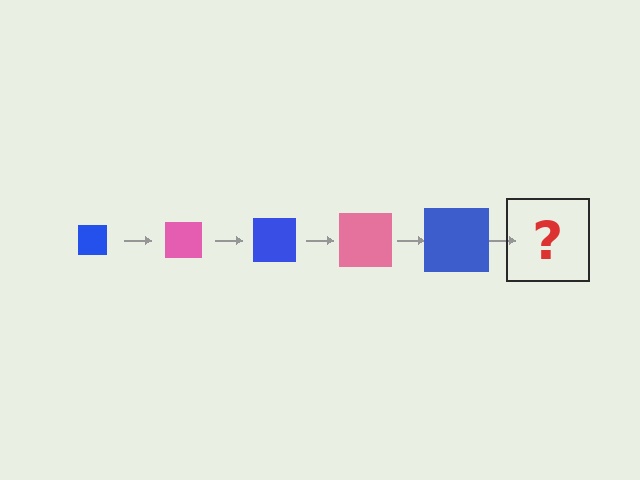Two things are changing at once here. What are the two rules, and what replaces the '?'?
The two rules are that the square grows larger each step and the color cycles through blue and pink. The '?' should be a pink square, larger than the previous one.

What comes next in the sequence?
The next element should be a pink square, larger than the previous one.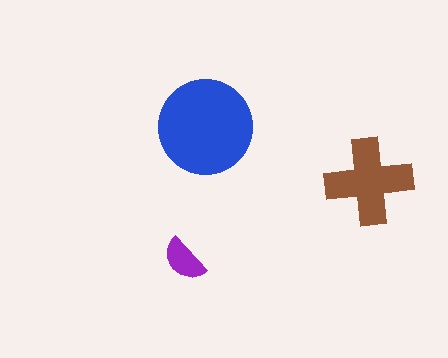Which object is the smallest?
The purple semicircle.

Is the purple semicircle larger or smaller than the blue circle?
Smaller.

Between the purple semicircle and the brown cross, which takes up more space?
The brown cross.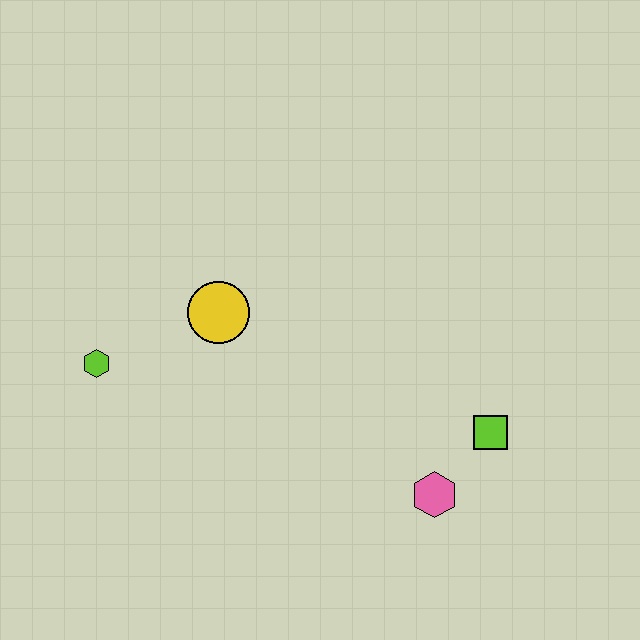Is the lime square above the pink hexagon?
Yes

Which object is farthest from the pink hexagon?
The lime hexagon is farthest from the pink hexagon.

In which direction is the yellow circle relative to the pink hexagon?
The yellow circle is to the left of the pink hexagon.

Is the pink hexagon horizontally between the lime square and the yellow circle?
Yes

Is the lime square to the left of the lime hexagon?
No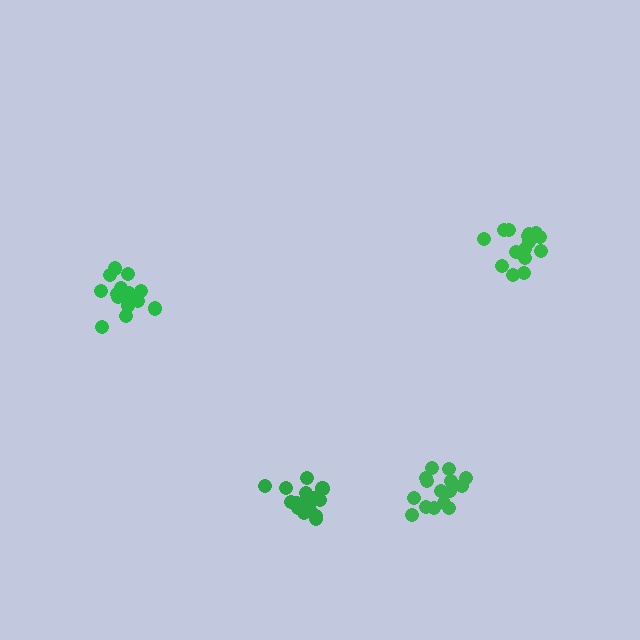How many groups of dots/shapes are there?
There are 4 groups.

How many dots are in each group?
Group 1: 17 dots, Group 2: 15 dots, Group 3: 16 dots, Group 4: 15 dots (63 total).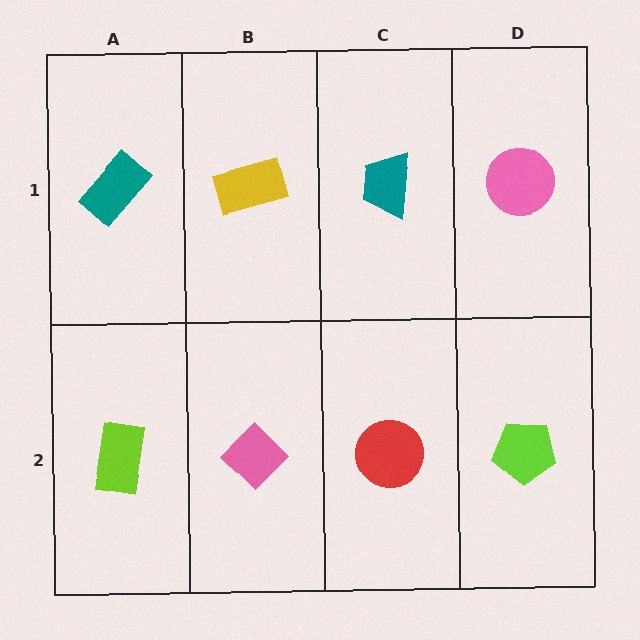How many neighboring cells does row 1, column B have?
3.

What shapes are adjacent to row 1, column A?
A lime rectangle (row 2, column A), a yellow rectangle (row 1, column B).